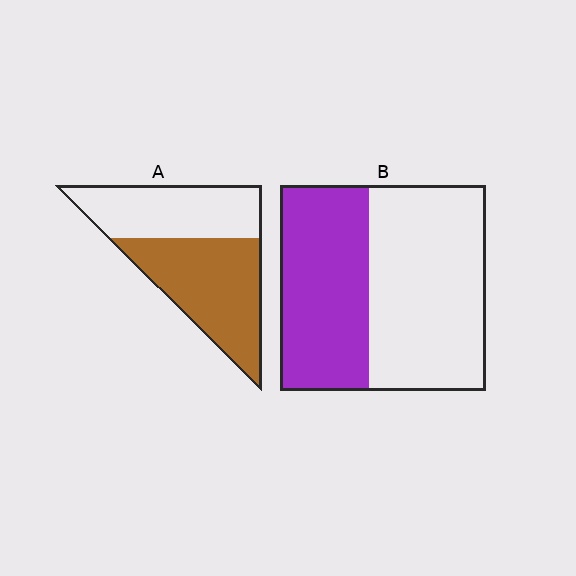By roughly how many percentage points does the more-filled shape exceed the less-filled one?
By roughly 10 percentage points (A over B).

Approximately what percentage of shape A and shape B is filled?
A is approximately 55% and B is approximately 45%.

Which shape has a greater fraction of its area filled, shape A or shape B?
Shape A.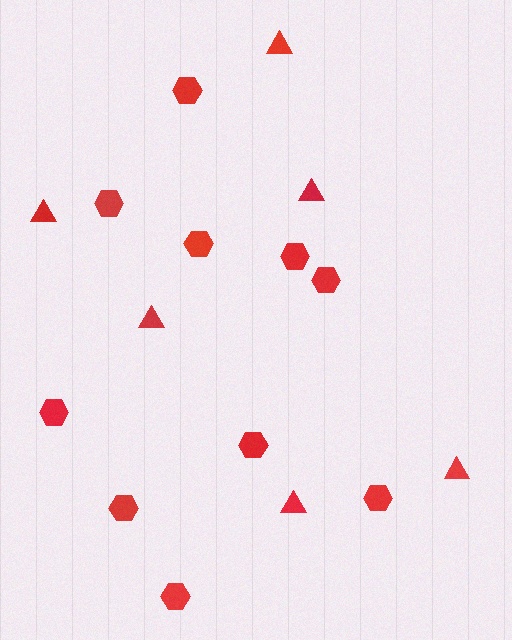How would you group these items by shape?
There are 2 groups: one group of triangles (6) and one group of hexagons (10).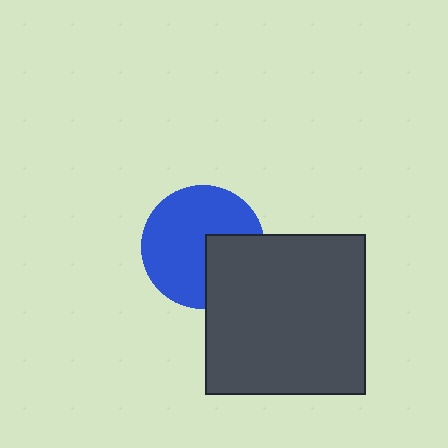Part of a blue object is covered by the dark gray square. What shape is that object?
It is a circle.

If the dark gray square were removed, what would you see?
You would see the complete blue circle.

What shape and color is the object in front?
The object in front is a dark gray square.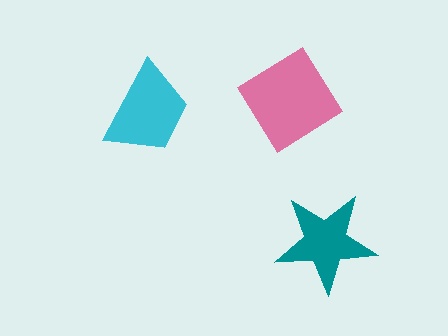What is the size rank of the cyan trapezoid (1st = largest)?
2nd.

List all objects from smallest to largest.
The teal star, the cyan trapezoid, the pink diamond.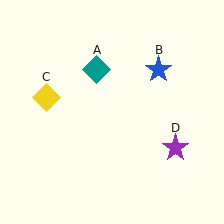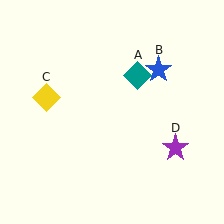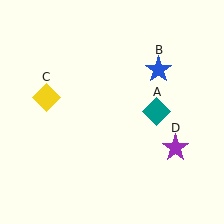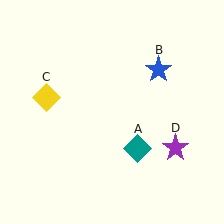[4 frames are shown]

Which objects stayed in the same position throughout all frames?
Blue star (object B) and yellow diamond (object C) and purple star (object D) remained stationary.